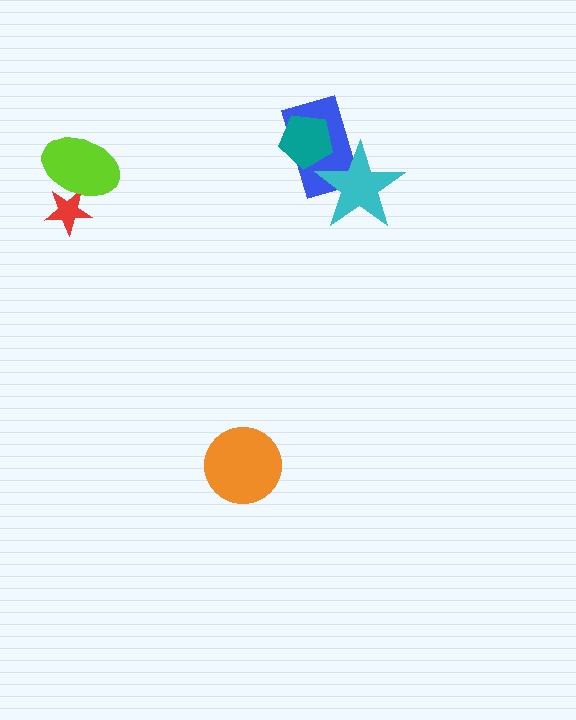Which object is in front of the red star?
The lime ellipse is in front of the red star.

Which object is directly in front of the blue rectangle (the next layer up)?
The teal pentagon is directly in front of the blue rectangle.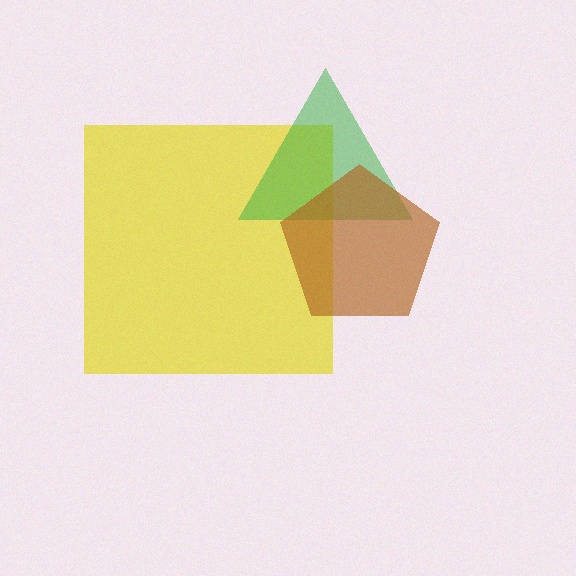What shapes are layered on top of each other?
The layered shapes are: a yellow square, a green triangle, a brown pentagon.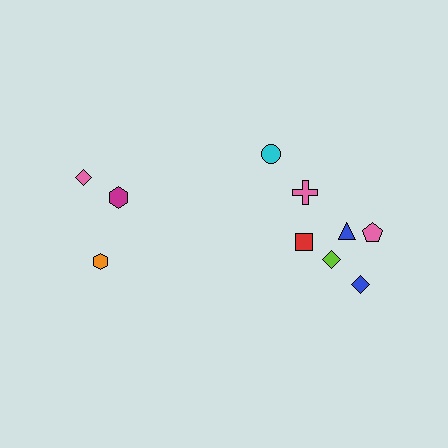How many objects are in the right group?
There are 7 objects.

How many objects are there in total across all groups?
There are 10 objects.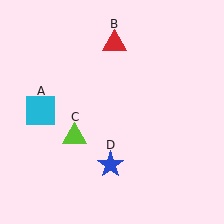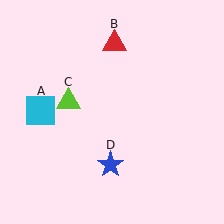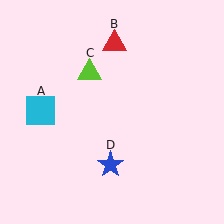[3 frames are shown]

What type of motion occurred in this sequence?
The lime triangle (object C) rotated clockwise around the center of the scene.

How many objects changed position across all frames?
1 object changed position: lime triangle (object C).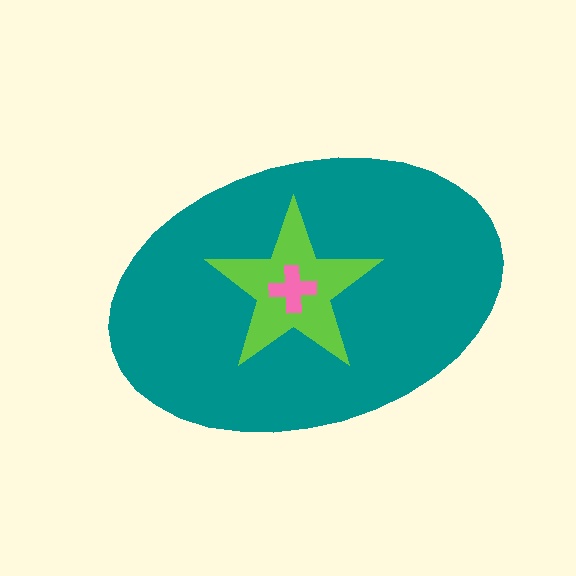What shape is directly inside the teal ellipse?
The lime star.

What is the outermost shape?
The teal ellipse.